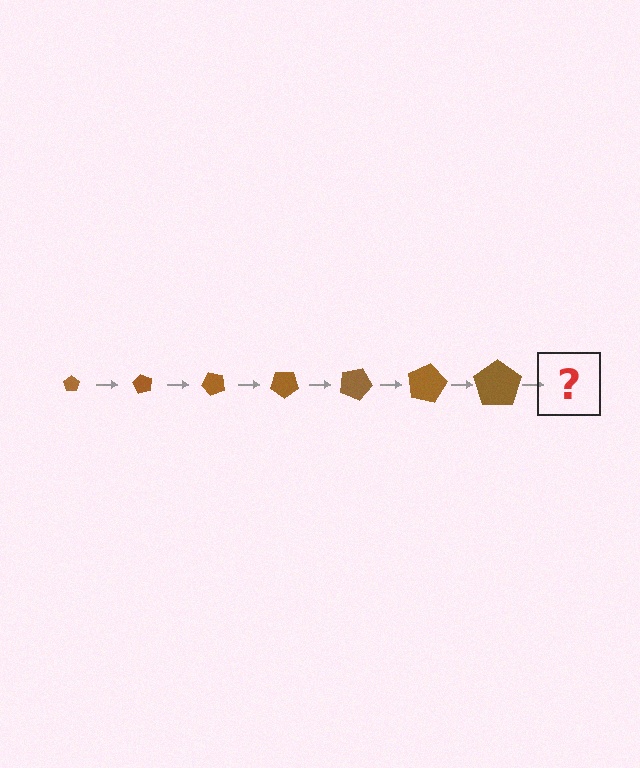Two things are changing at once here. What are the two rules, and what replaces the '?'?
The two rules are that the pentagon grows larger each step and it rotates 60 degrees each step. The '?' should be a pentagon, larger than the previous one and rotated 420 degrees from the start.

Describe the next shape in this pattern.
It should be a pentagon, larger than the previous one and rotated 420 degrees from the start.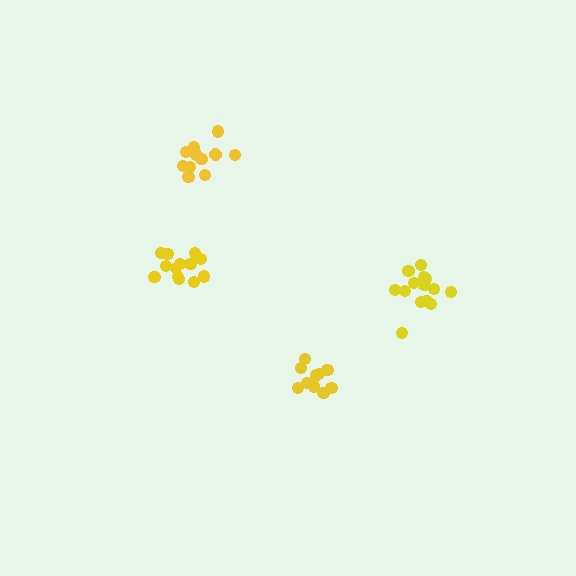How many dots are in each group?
Group 1: 10 dots, Group 2: 11 dots, Group 3: 14 dots, Group 4: 13 dots (48 total).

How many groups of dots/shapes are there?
There are 4 groups.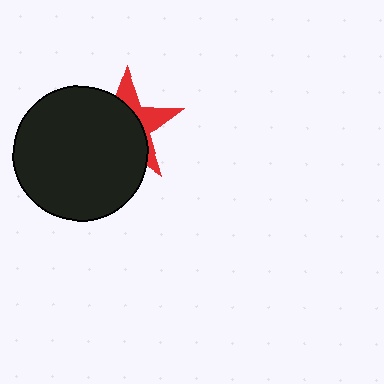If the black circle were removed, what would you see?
You would see the complete red star.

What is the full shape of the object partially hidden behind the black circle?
The partially hidden object is a red star.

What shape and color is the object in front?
The object in front is a black circle.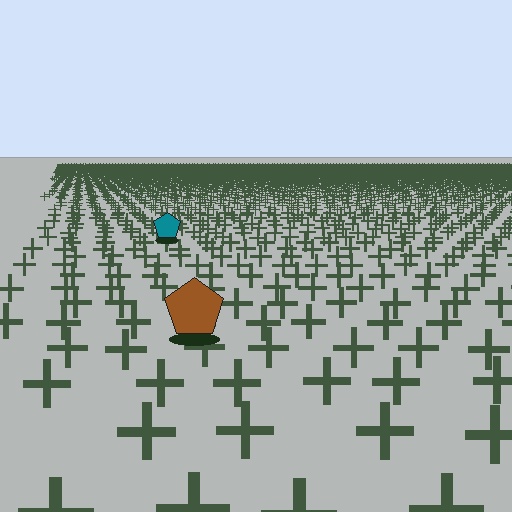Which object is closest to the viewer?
The brown pentagon is closest. The texture marks near it are larger and more spread out.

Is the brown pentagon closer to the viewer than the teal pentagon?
Yes. The brown pentagon is closer — you can tell from the texture gradient: the ground texture is coarser near it.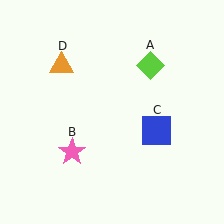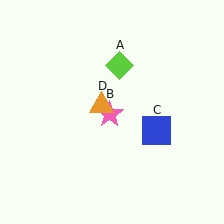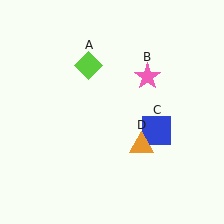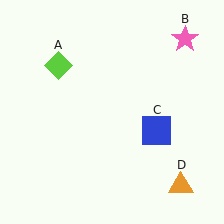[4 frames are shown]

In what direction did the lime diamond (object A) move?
The lime diamond (object A) moved left.